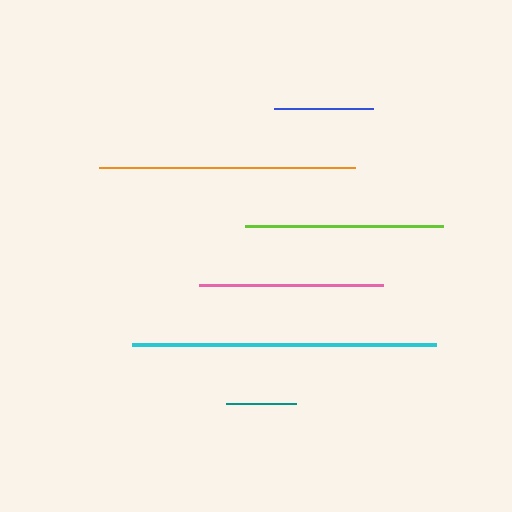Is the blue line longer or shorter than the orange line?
The orange line is longer than the blue line.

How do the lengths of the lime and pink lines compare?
The lime and pink lines are approximately the same length.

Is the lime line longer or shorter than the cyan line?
The cyan line is longer than the lime line.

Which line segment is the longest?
The cyan line is the longest at approximately 304 pixels.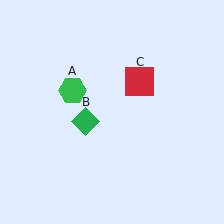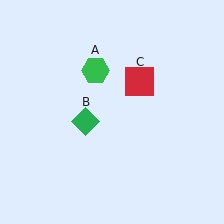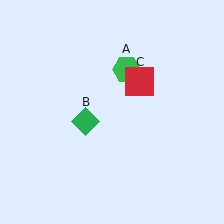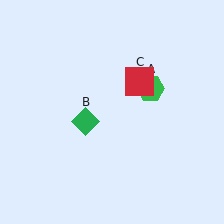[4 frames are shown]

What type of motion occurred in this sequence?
The green hexagon (object A) rotated clockwise around the center of the scene.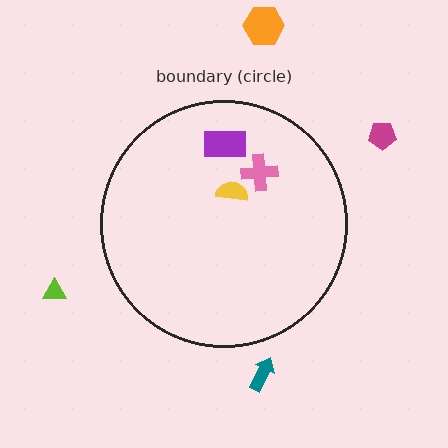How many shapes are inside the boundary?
3 inside, 4 outside.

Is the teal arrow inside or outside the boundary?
Outside.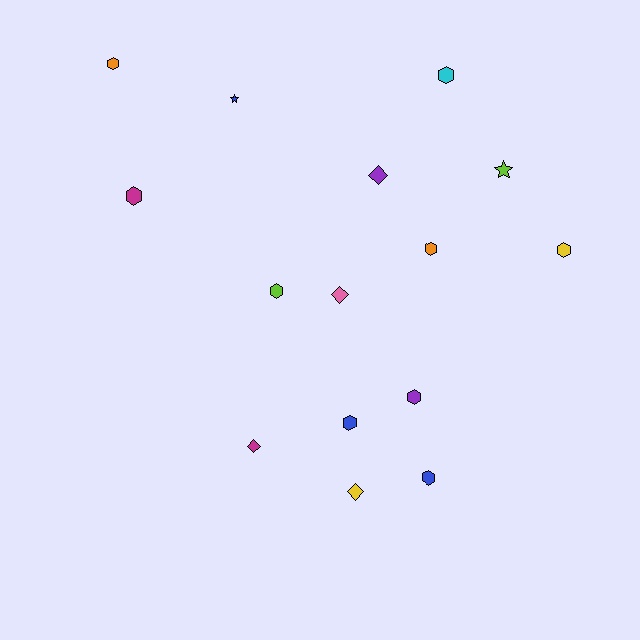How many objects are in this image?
There are 15 objects.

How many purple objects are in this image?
There are 2 purple objects.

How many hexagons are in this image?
There are 9 hexagons.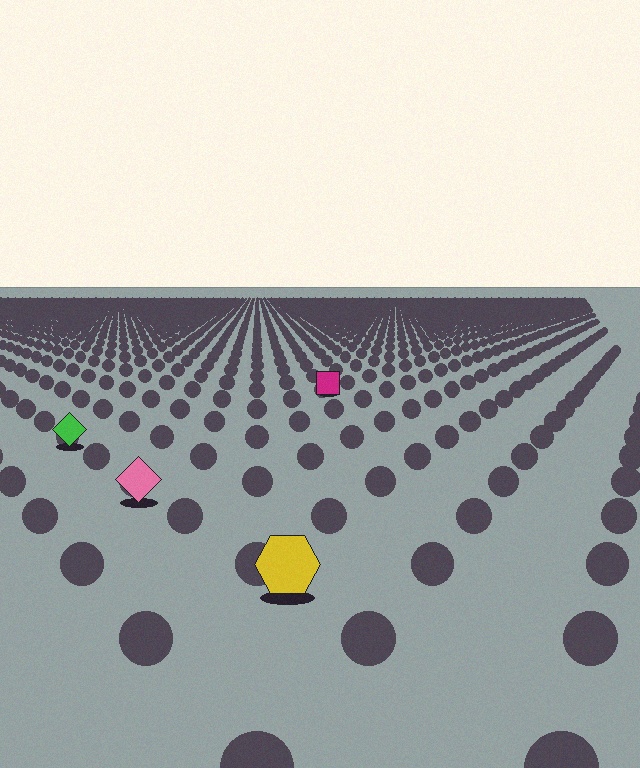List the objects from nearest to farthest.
From nearest to farthest: the yellow hexagon, the pink diamond, the green diamond, the magenta square.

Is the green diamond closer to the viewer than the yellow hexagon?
No. The yellow hexagon is closer — you can tell from the texture gradient: the ground texture is coarser near it.